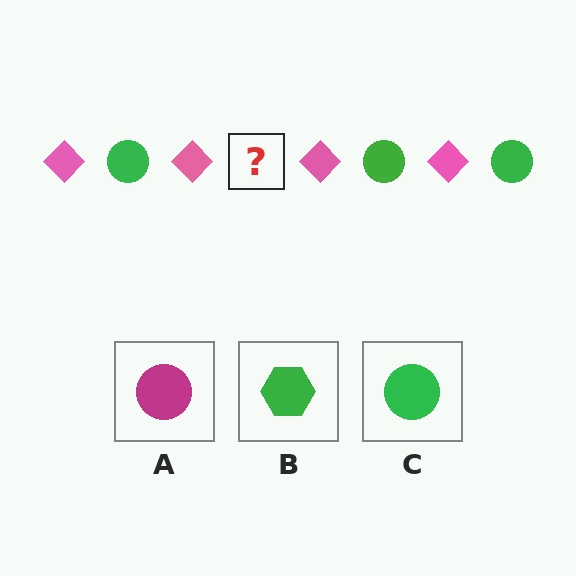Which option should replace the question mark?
Option C.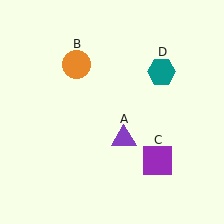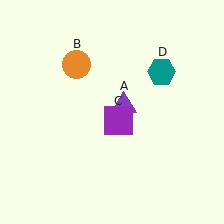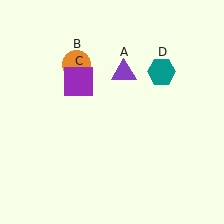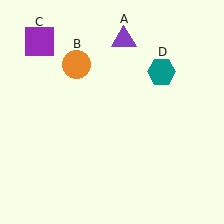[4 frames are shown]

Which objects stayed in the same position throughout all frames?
Orange circle (object B) and teal hexagon (object D) remained stationary.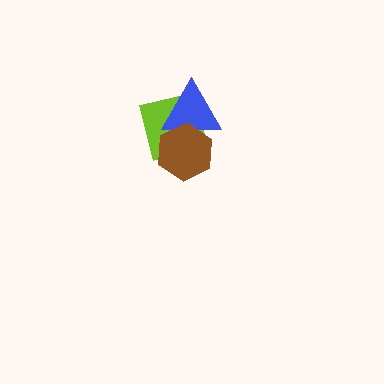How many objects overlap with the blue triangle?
2 objects overlap with the blue triangle.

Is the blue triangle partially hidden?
Yes, it is partially covered by another shape.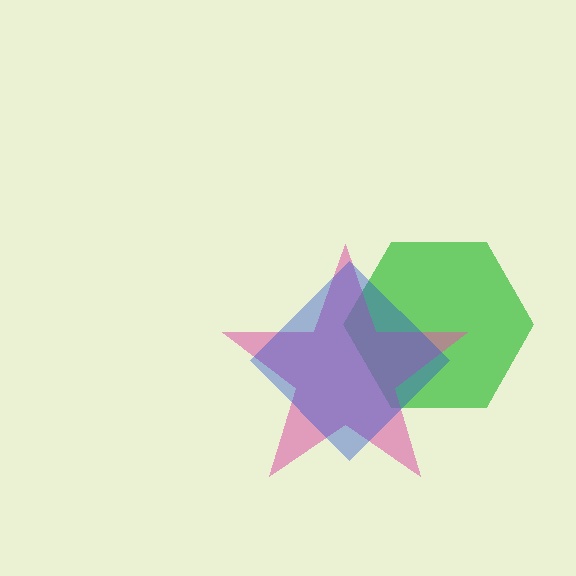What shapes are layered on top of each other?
The layered shapes are: a green hexagon, a pink star, a blue diamond.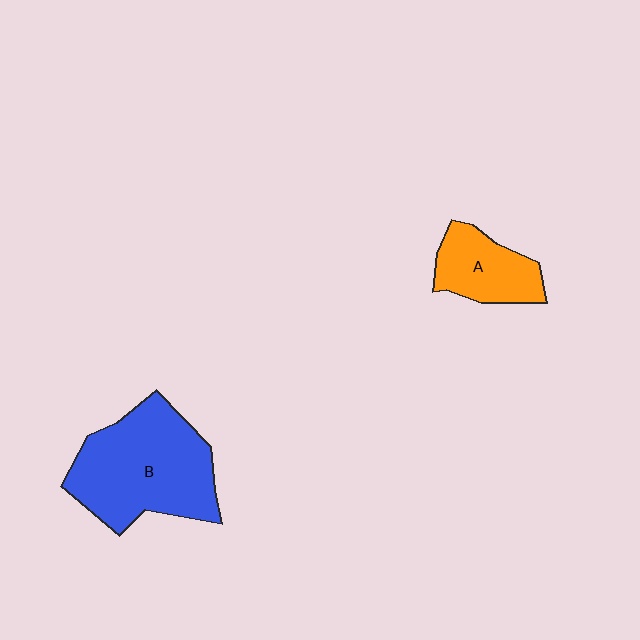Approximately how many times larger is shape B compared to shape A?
Approximately 2.2 times.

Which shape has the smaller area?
Shape A (orange).